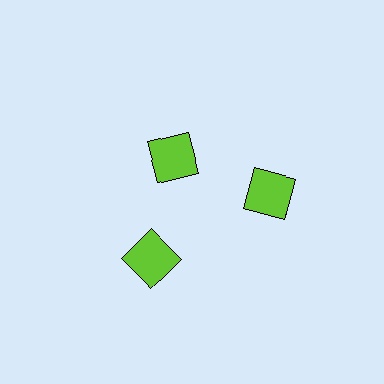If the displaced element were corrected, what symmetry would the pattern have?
It would have 3-fold rotational symmetry — the pattern would map onto itself every 120 degrees.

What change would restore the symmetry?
The symmetry would be restored by moving it outward, back onto the ring so that all 3 squares sit at equal angles and equal distance from the center.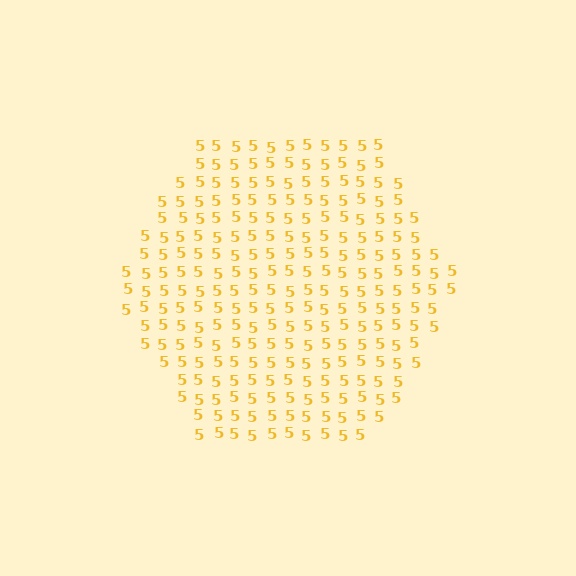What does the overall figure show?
The overall figure shows a hexagon.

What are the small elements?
The small elements are digit 5's.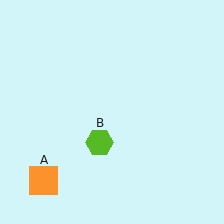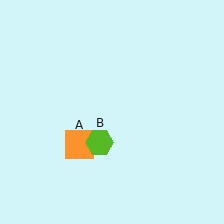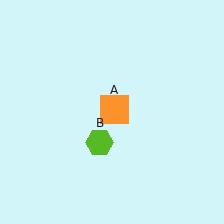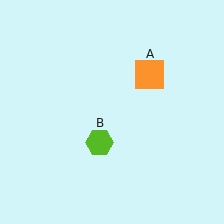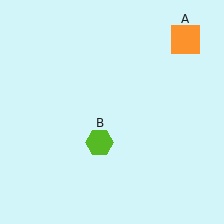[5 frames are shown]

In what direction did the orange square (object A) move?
The orange square (object A) moved up and to the right.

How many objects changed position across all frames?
1 object changed position: orange square (object A).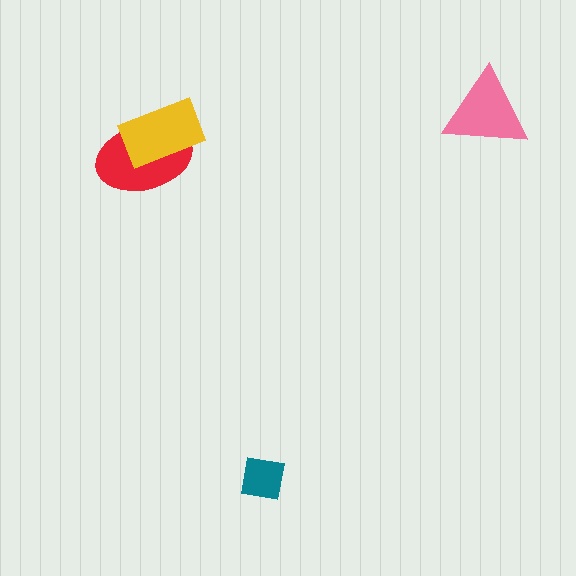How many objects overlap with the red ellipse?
1 object overlaps with the red ellipse.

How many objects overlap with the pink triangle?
0 objects overlap with the pink triangle.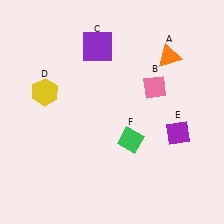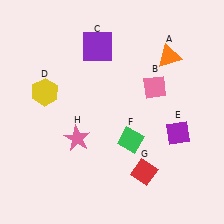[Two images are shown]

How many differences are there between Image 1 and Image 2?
There are 2 differences between the two images.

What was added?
A red diamond (G), a pink star (H) were added in Image 2.